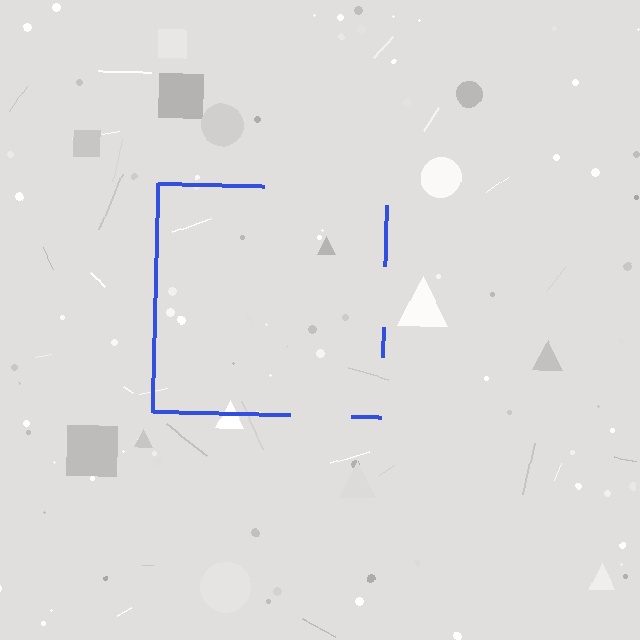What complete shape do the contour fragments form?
The contour fragments form a square.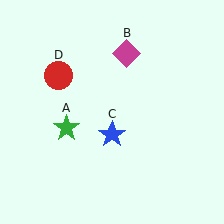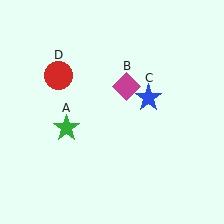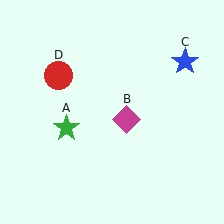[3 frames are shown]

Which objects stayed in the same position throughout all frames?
Green star (object A) and red circle (object D) remained stationary.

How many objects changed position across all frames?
2 objects changed position: magenta diamond (object B), blue star (object C).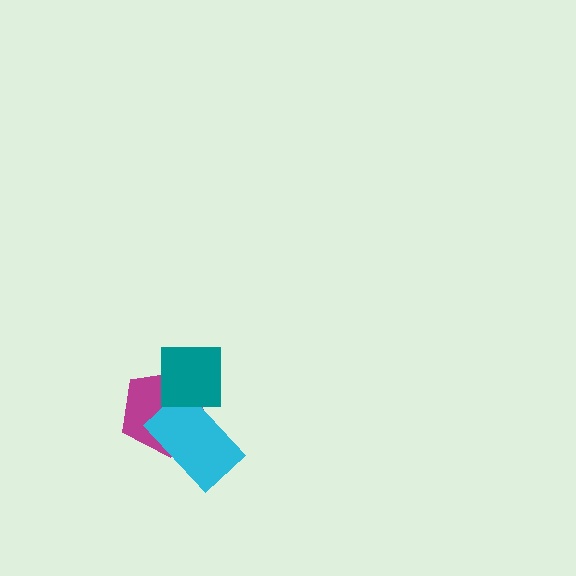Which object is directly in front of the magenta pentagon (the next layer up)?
The cyan rectangle is directly in front of the magenta pentagon.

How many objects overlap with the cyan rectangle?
2 objects overlap with the cyan rectangle.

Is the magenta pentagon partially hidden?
Yes, it is partially covered by another shape.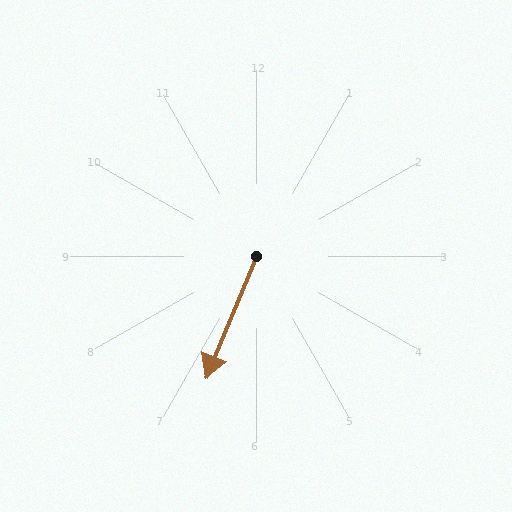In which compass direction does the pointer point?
Southwest.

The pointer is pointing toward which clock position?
Roughly 7 o'clock.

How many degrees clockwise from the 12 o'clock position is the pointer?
Approximately 203 degrees.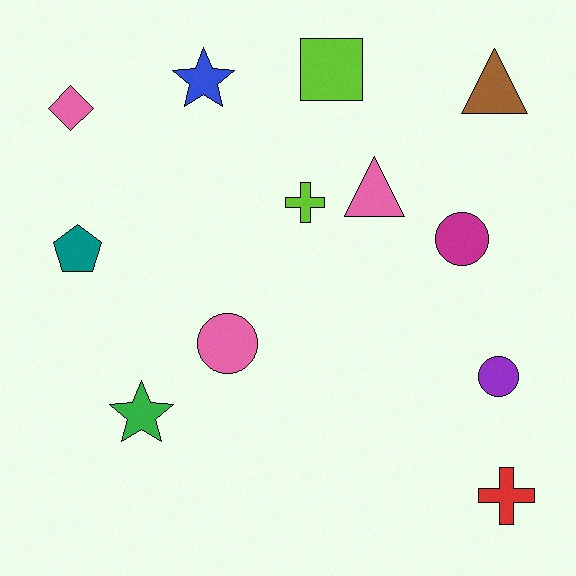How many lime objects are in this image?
There are 2 lime objects.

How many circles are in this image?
There are 3 circles.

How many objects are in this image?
There are 12 objects.